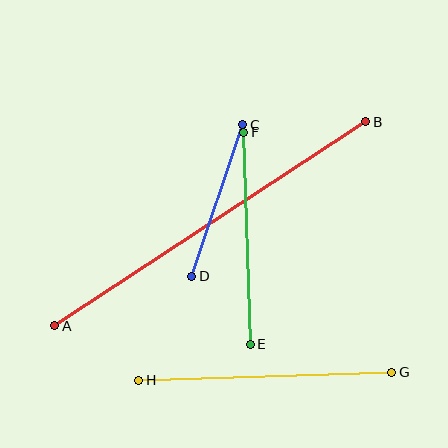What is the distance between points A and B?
The distance is approximately 372 pixels.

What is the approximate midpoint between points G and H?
The midpoint is at approximately (265, 376) pixels.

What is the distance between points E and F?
The distance is approximately 212 pixels.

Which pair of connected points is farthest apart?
Points A and B are farthest apart.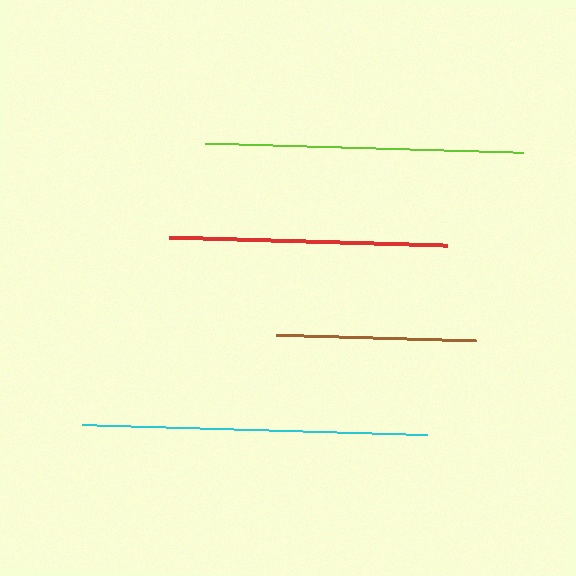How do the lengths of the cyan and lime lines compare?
The cyan and lime lines are approximately the same length.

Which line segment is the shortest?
The brown line is the shortest at approximately 200 pixels.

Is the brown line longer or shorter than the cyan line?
The cyan line is longer than the brown line.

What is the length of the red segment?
The red segment is approximately 278 pixels long.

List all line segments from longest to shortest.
From longest to shortest: cyan, lime, red, brown.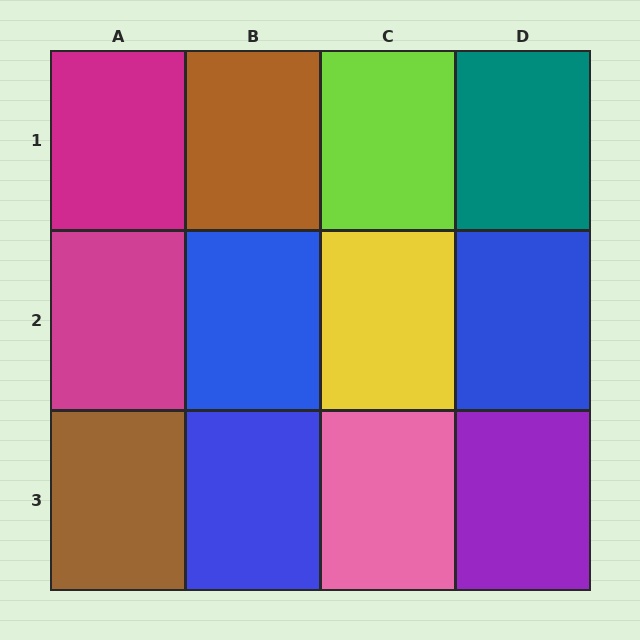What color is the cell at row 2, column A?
Magenta.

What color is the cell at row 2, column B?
Blue.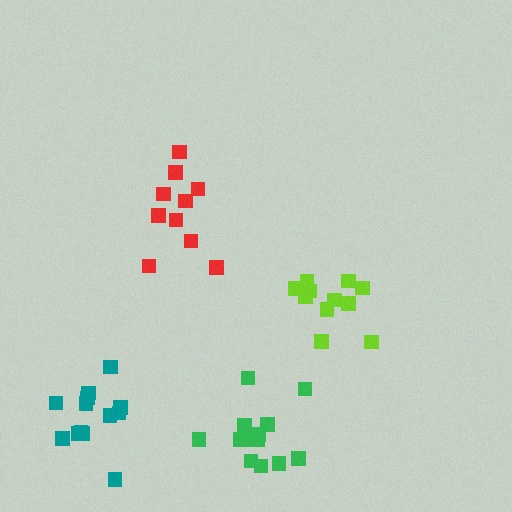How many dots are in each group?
Group 1: 11 dots, Group 2: 10 dots, Group 3: 13 dots, Group 4: 13 dots (47 total).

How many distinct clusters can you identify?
There are 4 distinct clusters.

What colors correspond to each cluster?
The clusters are colored: lime, red, teal, green.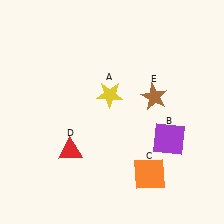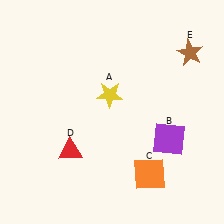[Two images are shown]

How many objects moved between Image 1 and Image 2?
1 object moved between the two images.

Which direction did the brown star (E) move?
The brown star (E) moved up.